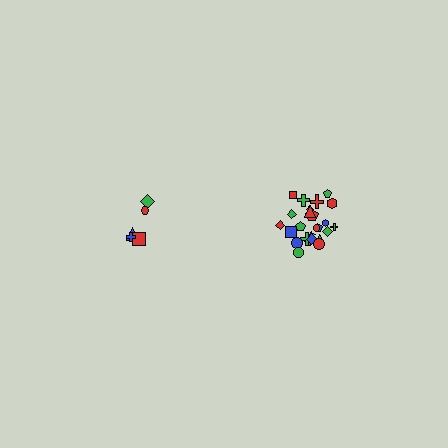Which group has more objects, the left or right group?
The right group.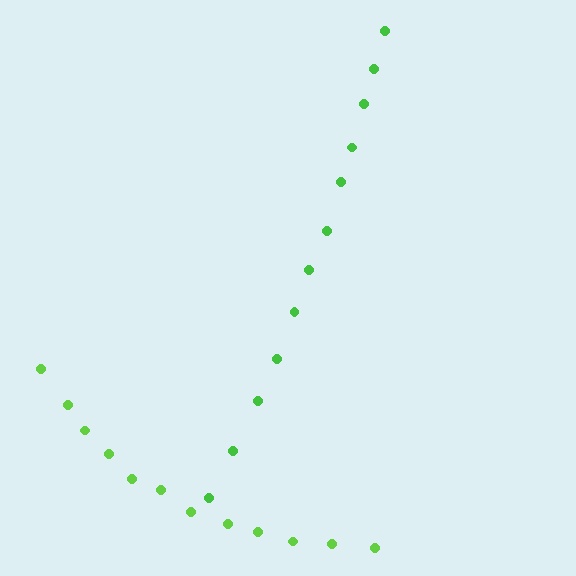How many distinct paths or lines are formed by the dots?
There are 2 distinct paths.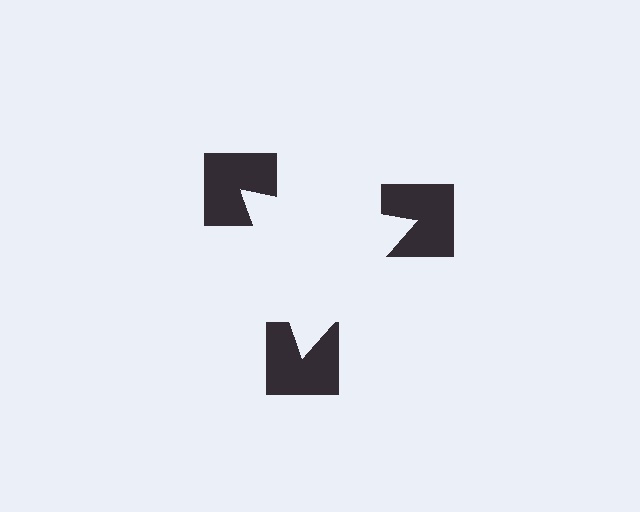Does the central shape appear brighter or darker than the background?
It typically appears slightly brighter than the background, even though no actual brightness change is drawn.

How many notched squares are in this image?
There are 3 — one at each vertex of the illusory triangle.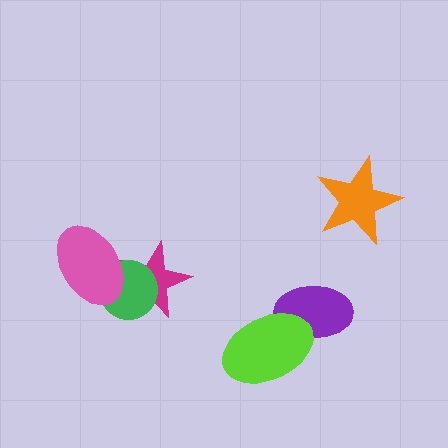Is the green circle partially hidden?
Yes, it is partially covered by another shape.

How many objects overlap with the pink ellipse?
2 objects overlap with the pink ellipse.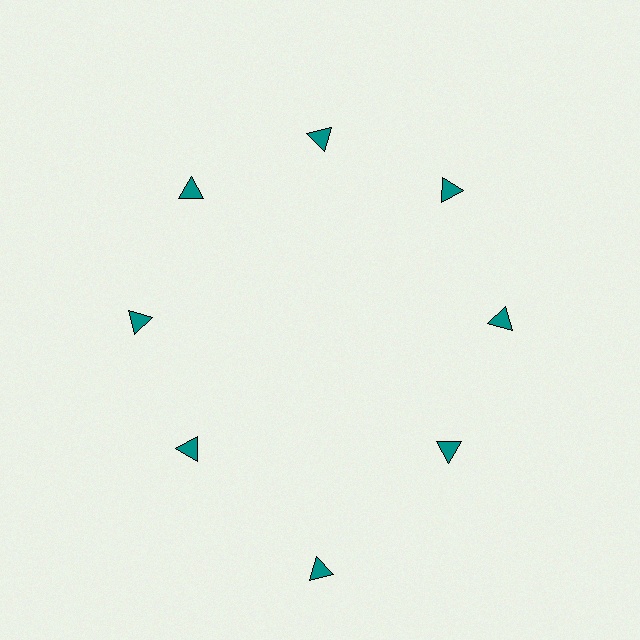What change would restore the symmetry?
The symmetry would be restored by moving it inward, back onto the ring so that all 8 triangles sit at equal angles and equal distance from the center.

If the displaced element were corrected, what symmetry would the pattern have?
It would have 8-fold rotational symmetry — the pattern would map onto itself every 45 degrees.